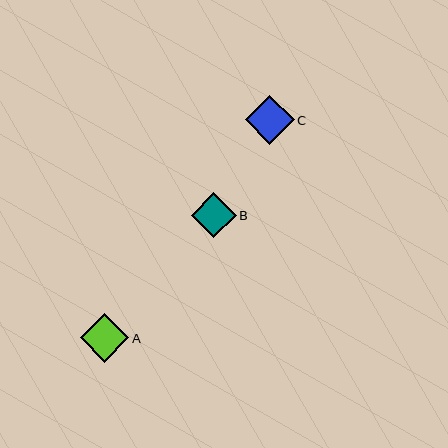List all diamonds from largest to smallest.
From largest to smallest: C, A, B.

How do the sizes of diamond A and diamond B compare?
Diamond A and diamond B are approximately the same size.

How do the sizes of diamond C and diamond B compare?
Diamond C and diamond B are approximately the same size.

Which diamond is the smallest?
Diamond B is the smallest with a size of approximately 45 pixels.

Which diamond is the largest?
Diamond C is the largest with a size of approximately 49 pixels.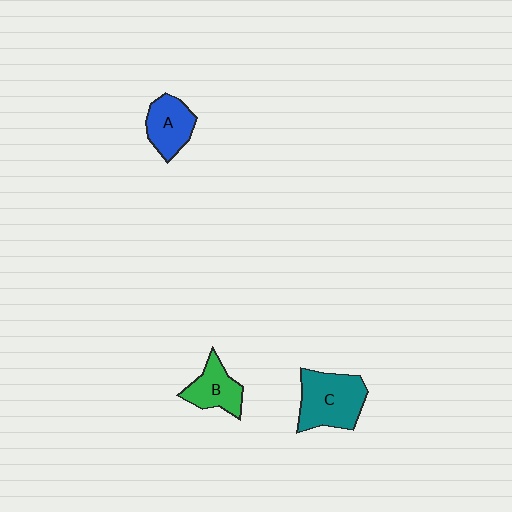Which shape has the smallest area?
Shape B (green).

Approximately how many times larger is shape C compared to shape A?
Approximately 1.5 times.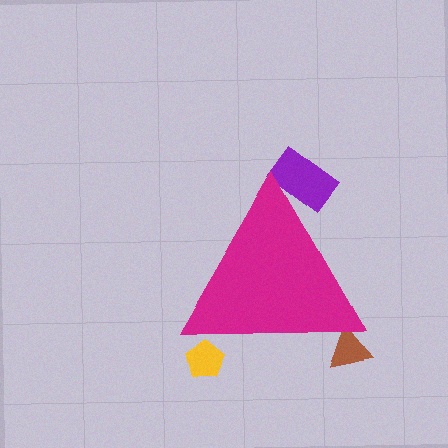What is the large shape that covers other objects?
A magenta triangle.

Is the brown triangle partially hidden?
Yes, the brown triangle is partially hidden behind the magenta triangle.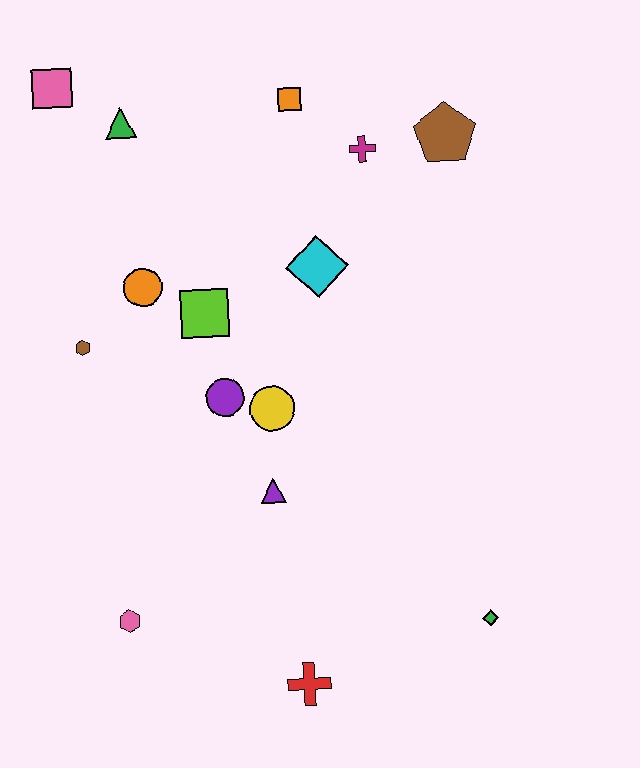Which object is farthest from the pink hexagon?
The brown pentagon is farthest from the pink hexagon.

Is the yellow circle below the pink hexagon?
No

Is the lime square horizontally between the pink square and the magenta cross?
Yes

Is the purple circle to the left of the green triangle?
No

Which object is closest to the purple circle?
The yellow circle is closest to the purple circle.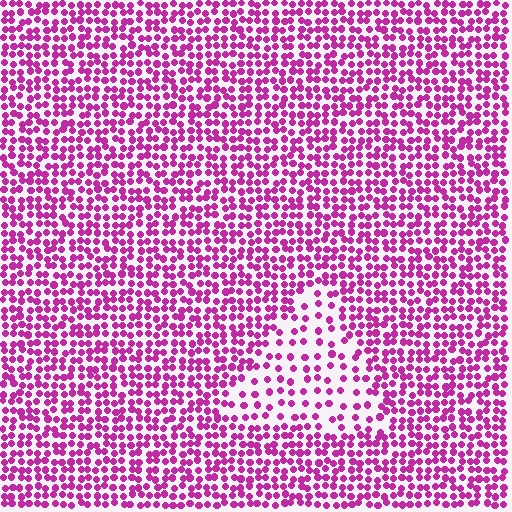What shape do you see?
I see a triangle.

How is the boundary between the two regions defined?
The boundary is defined by a change in element density (approximately 2.2x ratio). All elements are the same color, size, and shape.